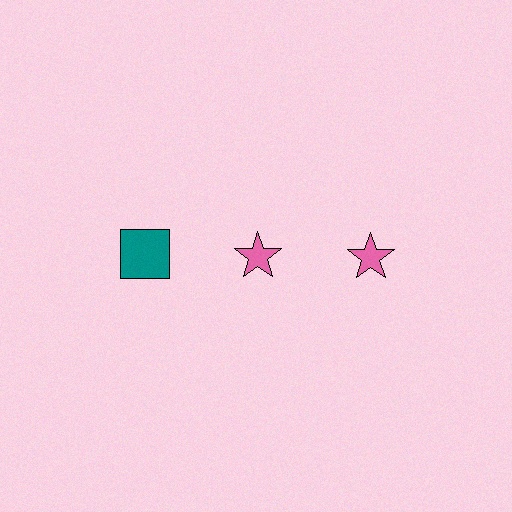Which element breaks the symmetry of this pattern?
The teal square in the top row, leftmost column breaks the symmetry. All other shapes are pink stars.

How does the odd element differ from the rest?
It differs in both color (teal instead of pink) and shape (square instead of star).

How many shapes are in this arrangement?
There are 3 shapes arranged in a grid pattern.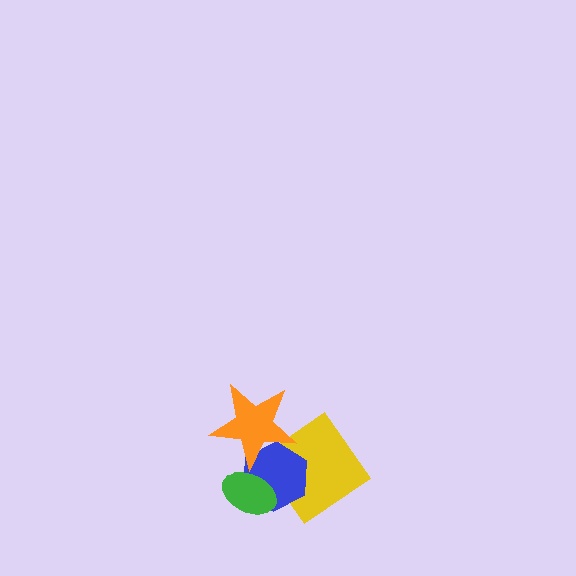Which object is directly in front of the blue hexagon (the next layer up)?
The orange star is directly in front of the blue hexagon.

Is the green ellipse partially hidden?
No, no other shape covers it.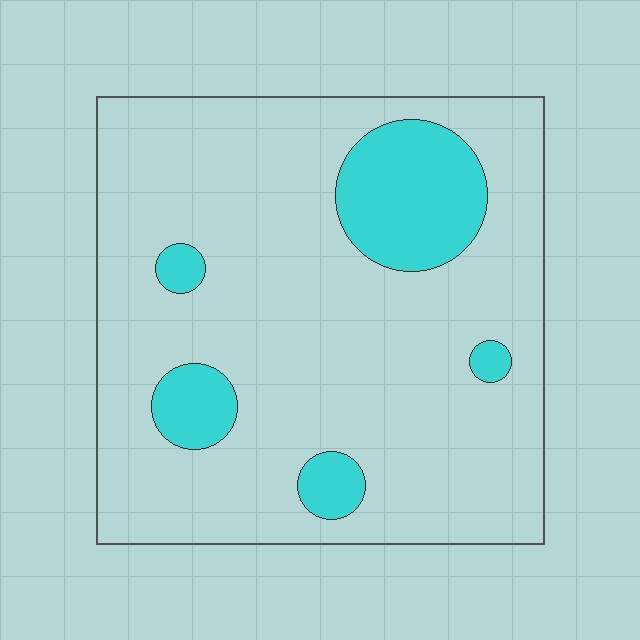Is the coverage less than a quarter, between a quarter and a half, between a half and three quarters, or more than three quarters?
Less than a quarter.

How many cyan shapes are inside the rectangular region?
5.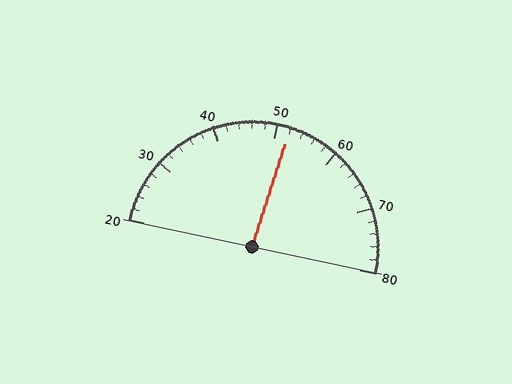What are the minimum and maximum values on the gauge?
The gauge ranges from 20 to 80.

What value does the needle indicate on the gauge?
The needle indicates approximately 52.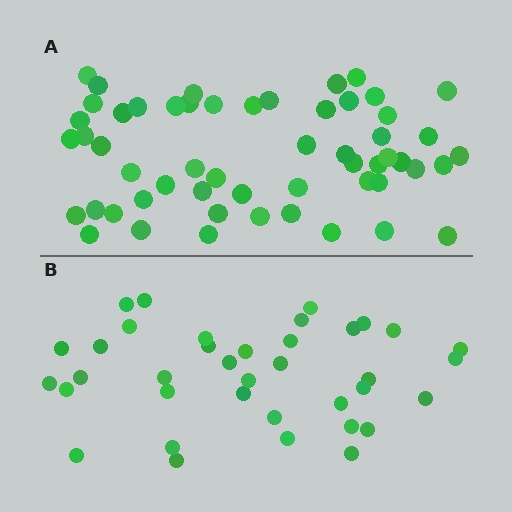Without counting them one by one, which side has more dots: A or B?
Region A (the top region) has more dots.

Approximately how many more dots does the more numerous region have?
Region A has approximately 20 more dots than region B.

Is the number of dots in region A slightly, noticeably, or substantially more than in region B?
Region A has substantially more. The ratio is roughly 1.5 to 1.